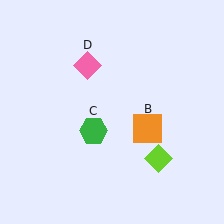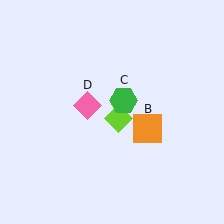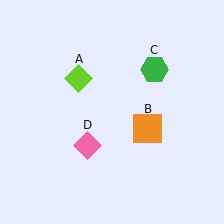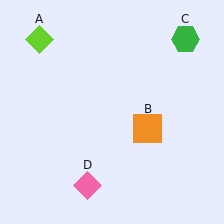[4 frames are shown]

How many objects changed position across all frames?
3 objects changed position: lime diamond (object A), green hexagon (object C), pink diamond (object D).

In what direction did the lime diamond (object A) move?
The lime diamond (object A) moved up and to the left.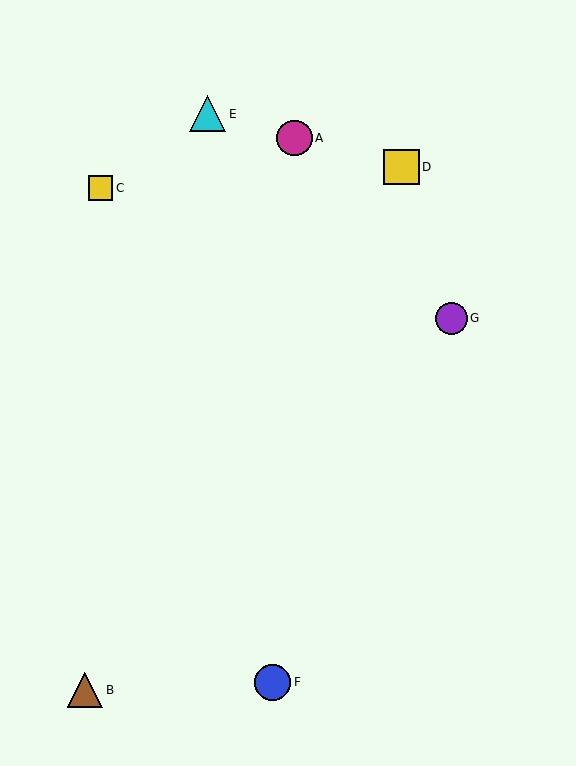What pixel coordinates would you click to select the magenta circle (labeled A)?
Click at (294, 138) to select the magenta circle A.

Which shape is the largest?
The cyan triangle (labeled E) is the largest.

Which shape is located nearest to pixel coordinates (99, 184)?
The yellow square (labeled C) at (100, 188) is nearest to that location.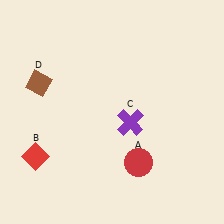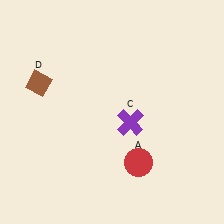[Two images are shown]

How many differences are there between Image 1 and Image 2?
There is 1 difference between the two images.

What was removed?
The red diamond (B) was removed in Image 2.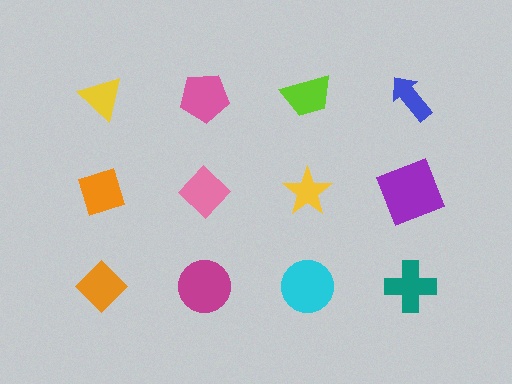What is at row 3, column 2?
A magenta circle.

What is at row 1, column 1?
A yellow triangle.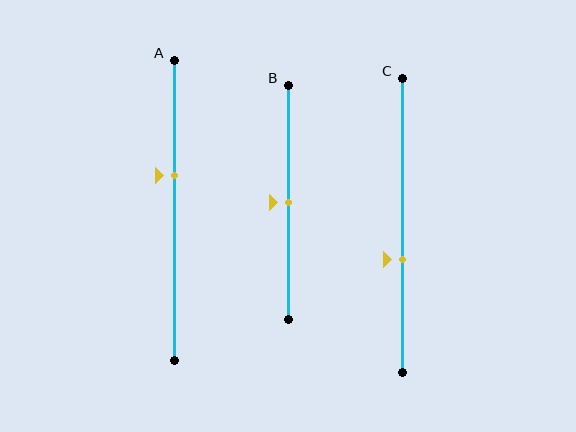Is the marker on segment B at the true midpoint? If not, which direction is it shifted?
Yes, the marker on segment B is at the true midpoint.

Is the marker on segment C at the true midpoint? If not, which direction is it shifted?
No, the marker on segment C is shifted downward by about 12% of the segment length.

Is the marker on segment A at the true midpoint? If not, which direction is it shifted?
No, the marker on segment A is shifted upward by about 12% of the segment length.